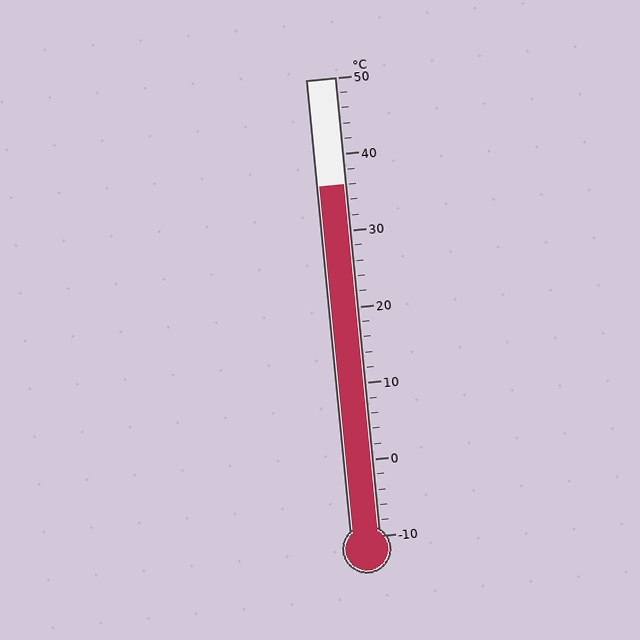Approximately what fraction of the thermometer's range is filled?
The thermometer is filled to approximately 75% of its range.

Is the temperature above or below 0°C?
The temperature is above 0°C.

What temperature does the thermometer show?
The thermometer shows approximately 36°C.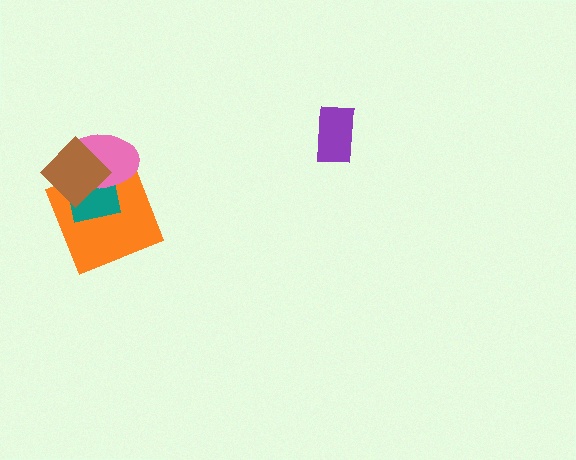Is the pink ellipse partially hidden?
Yes, it is partially covered by another shape.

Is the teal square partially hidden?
Yes, it is partially covered by another shape.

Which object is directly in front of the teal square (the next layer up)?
The pink ellipse is directly in front of the teal square.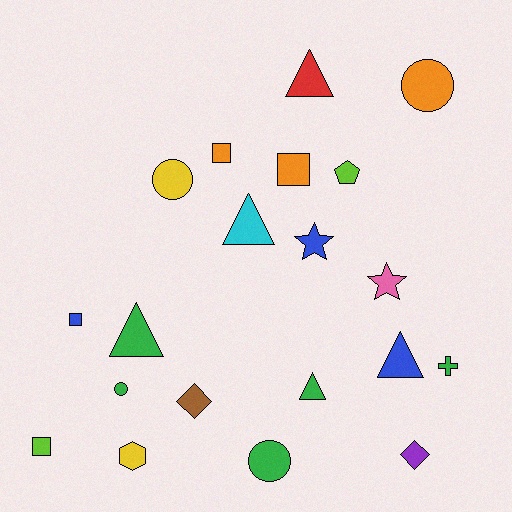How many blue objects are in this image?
There are 3 blue objects.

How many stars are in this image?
There are 2 stars.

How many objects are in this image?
There are 20 objects.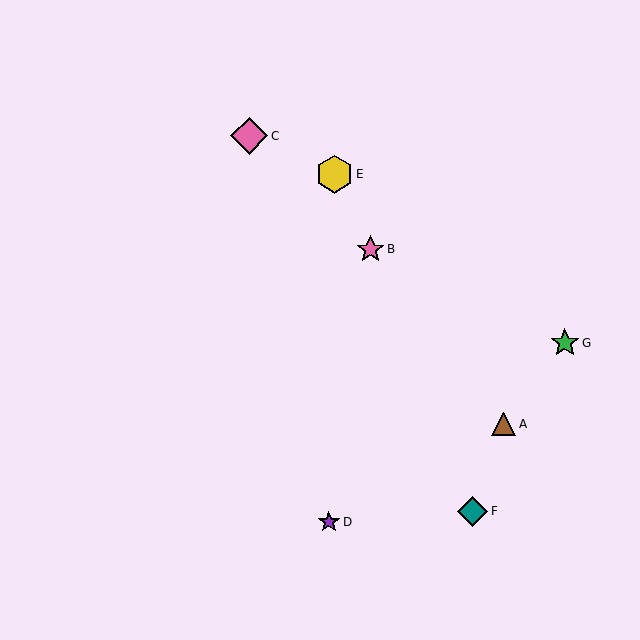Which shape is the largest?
The yellow hexagon (labeled E) is the largest.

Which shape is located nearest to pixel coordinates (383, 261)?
The pink star (labeled B) at (370, 249) is nearest to that location.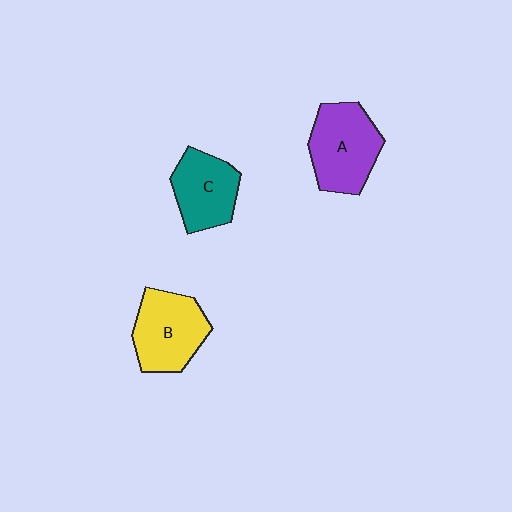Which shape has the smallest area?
Shape C (teal).